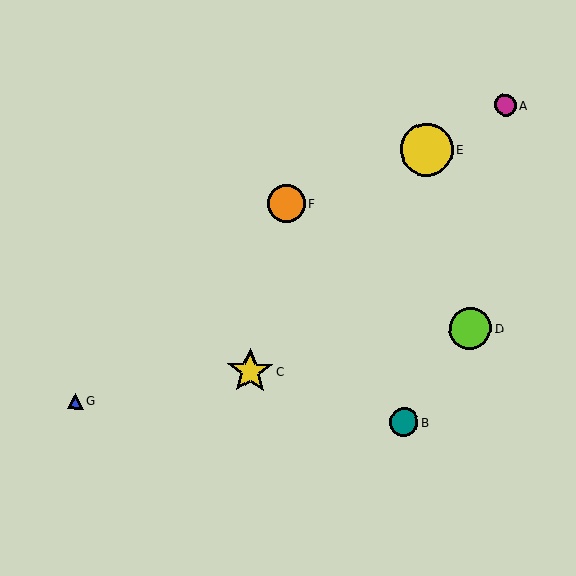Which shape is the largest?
The yellow circle (labeled E) is the largest.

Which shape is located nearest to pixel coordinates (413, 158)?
The yellow circle (labeled E) at (427, 150) is nearest to that location.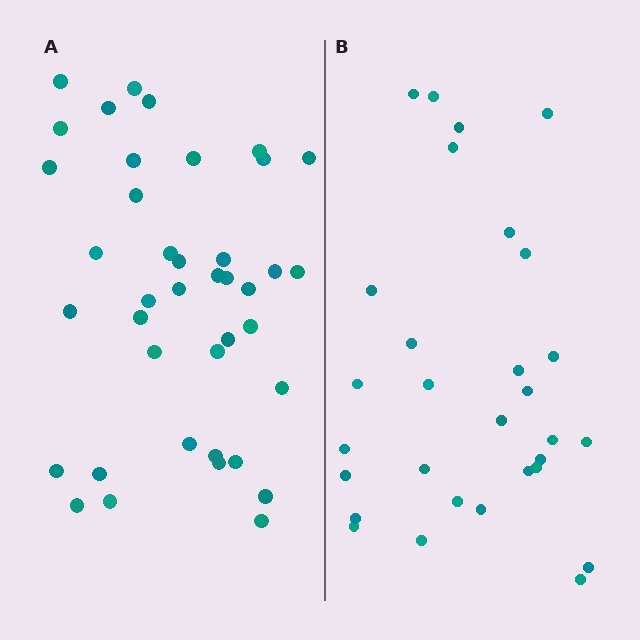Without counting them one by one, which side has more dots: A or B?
Region A (the left region) has more dots.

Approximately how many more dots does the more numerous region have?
Region A has roughly 10 or so more dots than region B.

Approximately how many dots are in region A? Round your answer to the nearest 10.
About 40 dots.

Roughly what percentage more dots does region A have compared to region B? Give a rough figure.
About 35% more.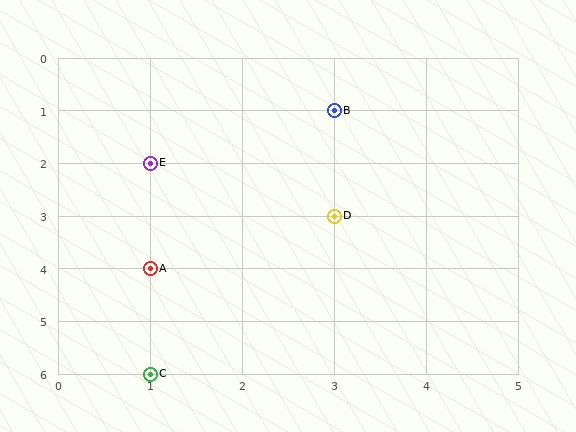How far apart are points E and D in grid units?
Points E and D are 2 columns and 1 row apart (about 2.2 grid units diagonally).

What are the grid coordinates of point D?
Point D is at grid coordinates (3, 3).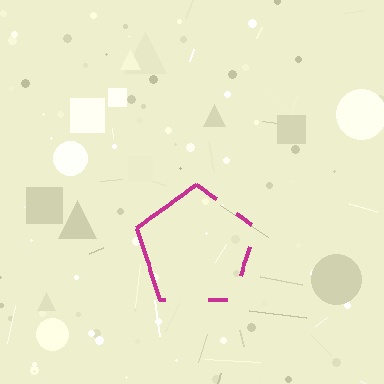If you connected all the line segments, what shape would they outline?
They would outline a pentagon.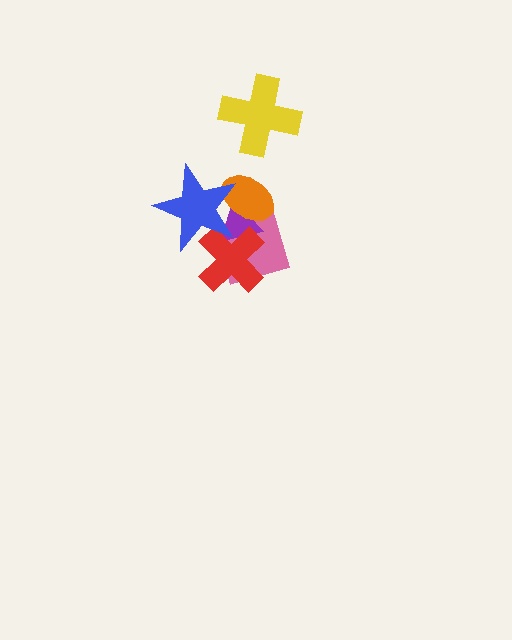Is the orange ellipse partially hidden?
Yes, it is partially covered by another shape.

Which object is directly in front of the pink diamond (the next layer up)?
The purple triangle is directly in front of the pink diamond.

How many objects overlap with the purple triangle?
4 objects overlap with the purple triangle.